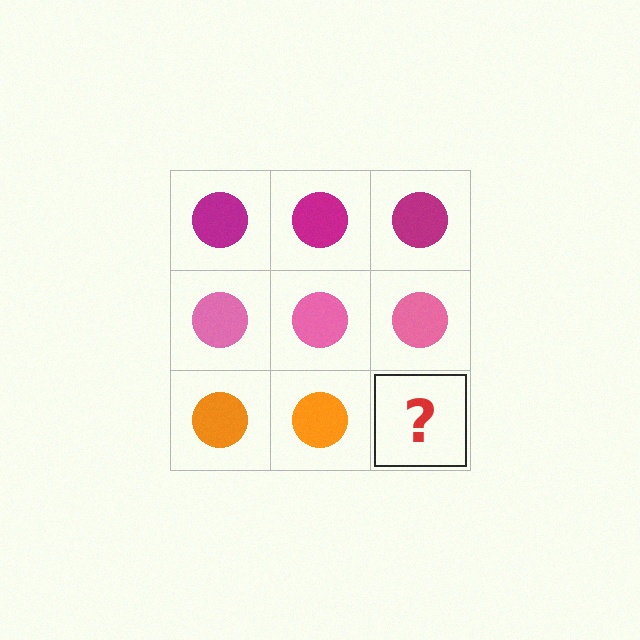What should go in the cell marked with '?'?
The missing cell should contain an orange circle.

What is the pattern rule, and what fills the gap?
The rule is that each row has a consistent color. The gap should be filled with an orange circle.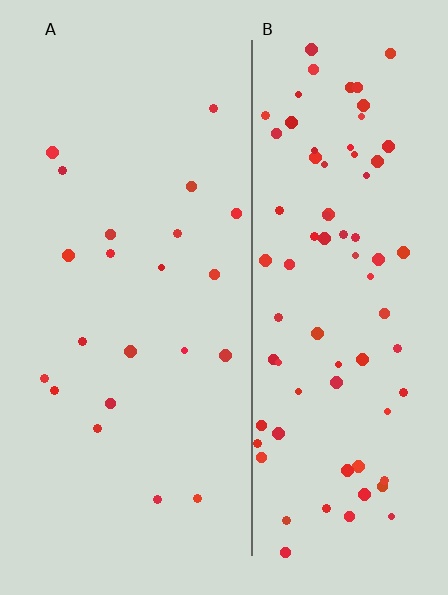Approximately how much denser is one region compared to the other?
Approximately 3.8× — region B over region A.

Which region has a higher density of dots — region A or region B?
B (the right).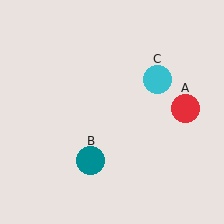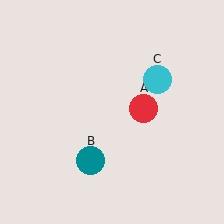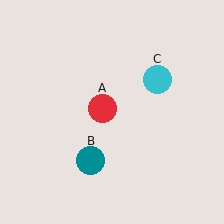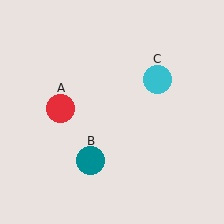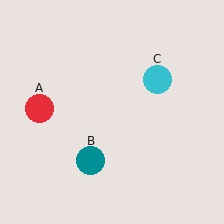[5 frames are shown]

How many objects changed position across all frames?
1 object changed position: red circle (object A).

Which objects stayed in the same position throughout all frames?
Teal circle (object B) and cyan circle (object C) remained stationary.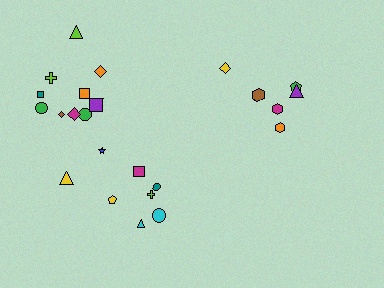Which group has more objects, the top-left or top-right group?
The top-left group.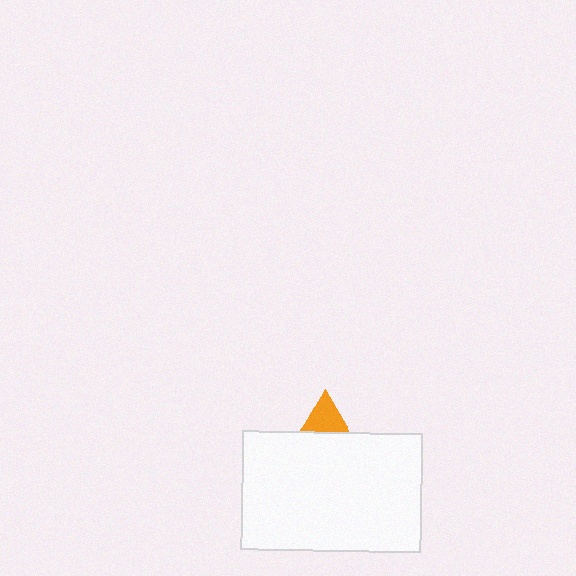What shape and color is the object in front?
The object in front is a white rectangle.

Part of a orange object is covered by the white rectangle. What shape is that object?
It is a triangle.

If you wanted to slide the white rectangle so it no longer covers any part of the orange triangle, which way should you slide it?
Slide it down — that is the most direct way to separate the two shapes.